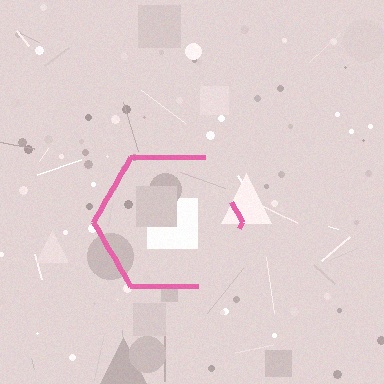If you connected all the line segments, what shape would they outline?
They would outline a hexagon.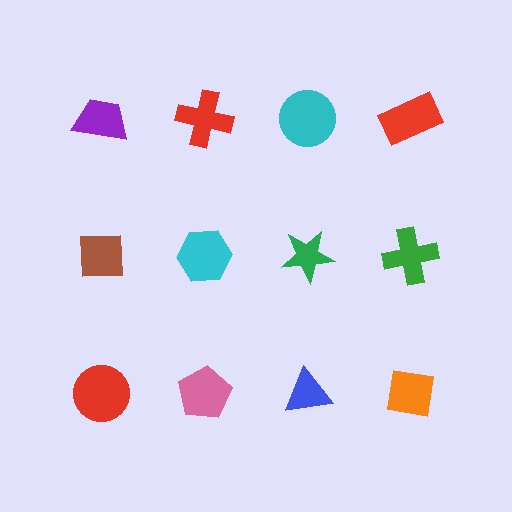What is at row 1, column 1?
A purple trapezoid.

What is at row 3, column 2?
A pink pentagon.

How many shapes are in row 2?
4 shapes.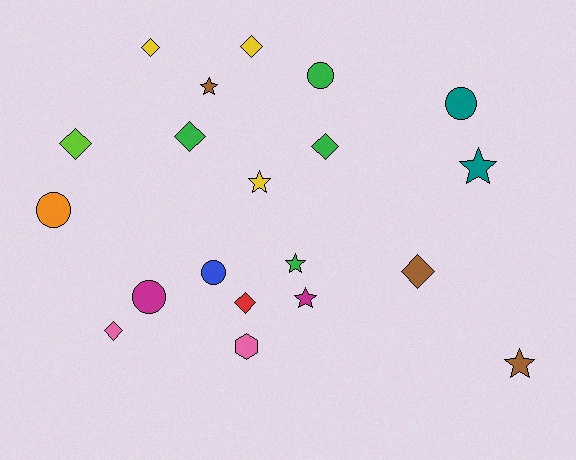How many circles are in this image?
There are 5 circles.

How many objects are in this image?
There are 20 objects.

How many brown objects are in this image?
There are 3 brown objects.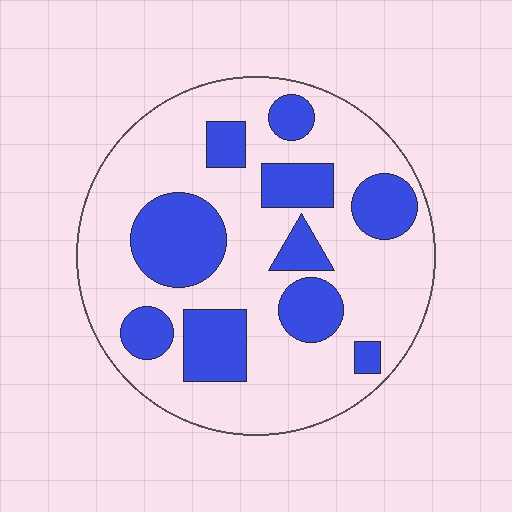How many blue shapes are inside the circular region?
10.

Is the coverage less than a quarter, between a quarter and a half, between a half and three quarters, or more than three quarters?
Between a quarter and a half.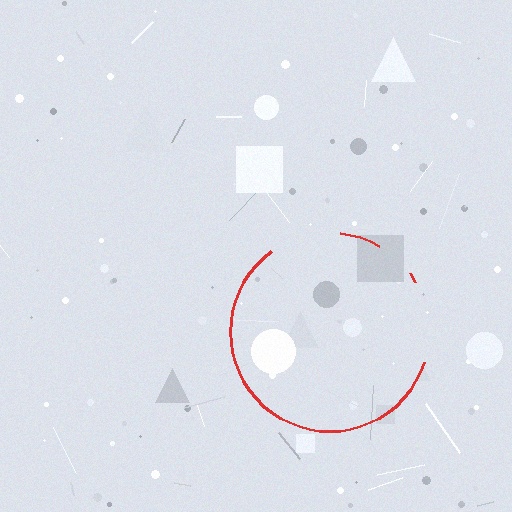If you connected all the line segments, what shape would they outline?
They would outline a circle.